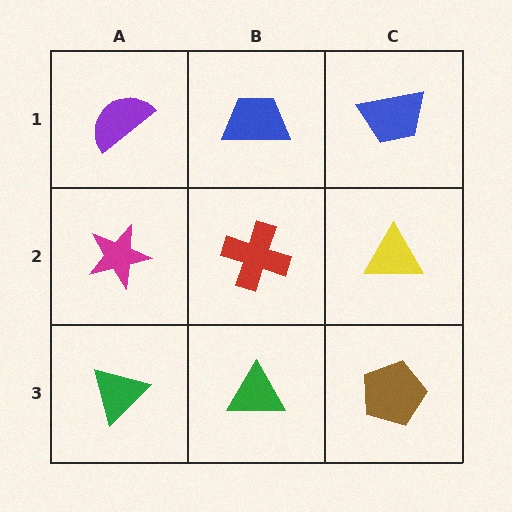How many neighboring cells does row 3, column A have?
2.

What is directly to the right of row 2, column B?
A yellow triangle.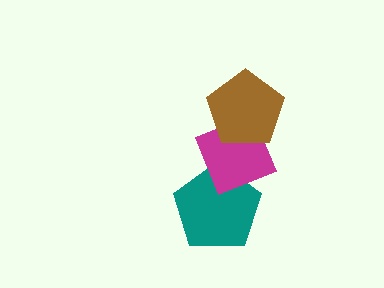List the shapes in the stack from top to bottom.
From top to bottom: the brown pentagon, the magenta diamond, the teal pentagon.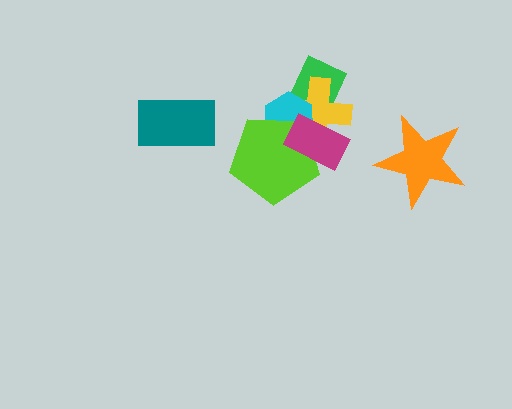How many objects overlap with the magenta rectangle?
3 objects overlap with the magenta rectangle.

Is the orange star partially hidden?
No, no other shape covers it.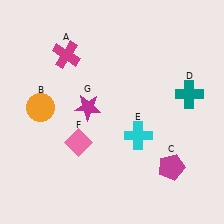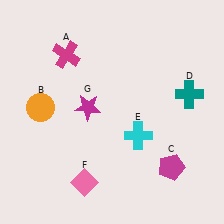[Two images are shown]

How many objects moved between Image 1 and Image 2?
1 object moved between the two images.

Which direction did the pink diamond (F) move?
The pink diamond (F) moved down.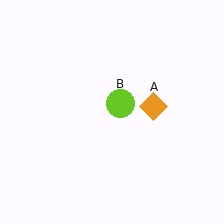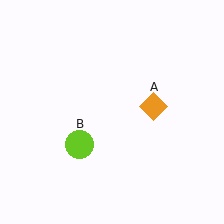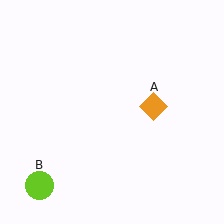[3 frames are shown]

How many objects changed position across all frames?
1 object changed position: lime circle (object B).